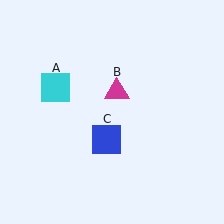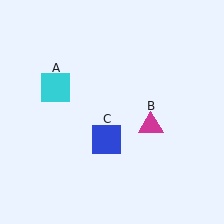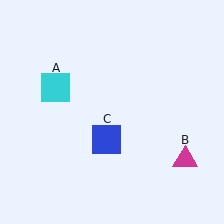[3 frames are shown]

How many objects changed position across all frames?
1 object changed position: magenta triangle (object B).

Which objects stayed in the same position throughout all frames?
Cyan square (object A) and blue square (object C) remained stationary.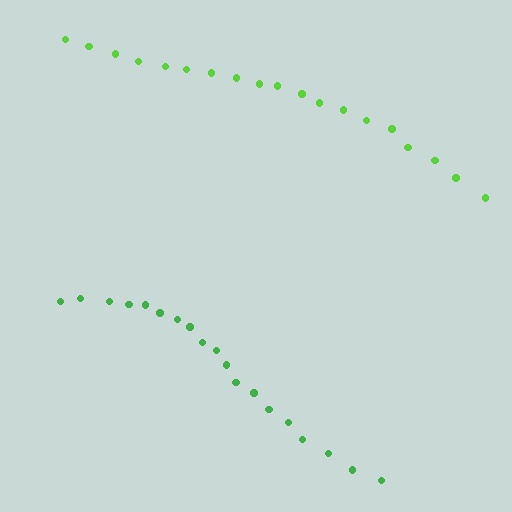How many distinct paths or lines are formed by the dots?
There are 2 distinct paths.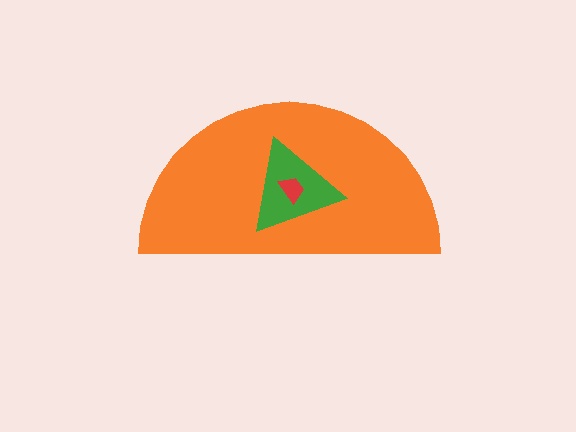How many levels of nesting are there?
3.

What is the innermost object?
The red trapezoid.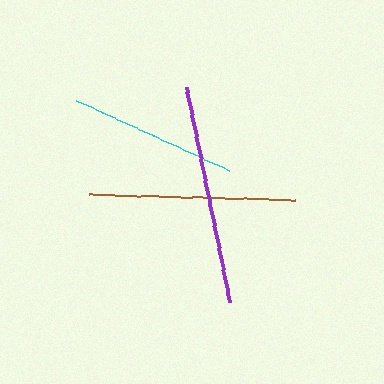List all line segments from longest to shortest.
From longest to shortest: purple, brown, cyan.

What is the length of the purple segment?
The purple segment is approximately 219 pixels long.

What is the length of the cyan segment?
The cyan segment is approximately 168 pixels long.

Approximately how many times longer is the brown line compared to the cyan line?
The brown line is approximately 1.2 times the length of the cyan line.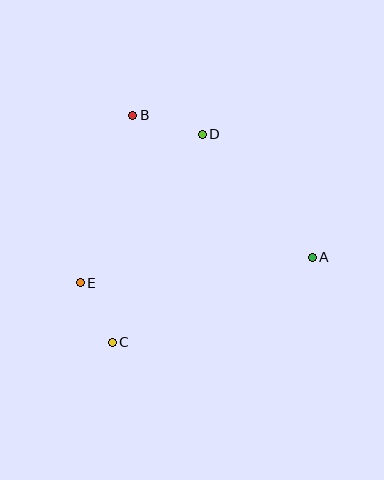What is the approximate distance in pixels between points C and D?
The distance between C and D is approximately 227 pixels.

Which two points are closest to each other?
Points C and E are closest to each other.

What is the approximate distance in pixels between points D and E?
The distance between D and E is approximately 192 pixels.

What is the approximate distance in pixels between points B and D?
The distance between B and D is approximately 72 pixels.